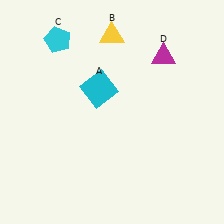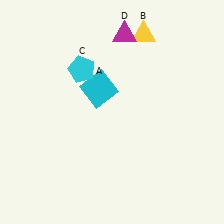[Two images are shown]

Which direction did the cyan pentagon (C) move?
The cyan pentagon (C) moved down.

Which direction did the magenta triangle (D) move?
The magenta triangle (D) moved left.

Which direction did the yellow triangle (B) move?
The yellow triangle (B) moved right.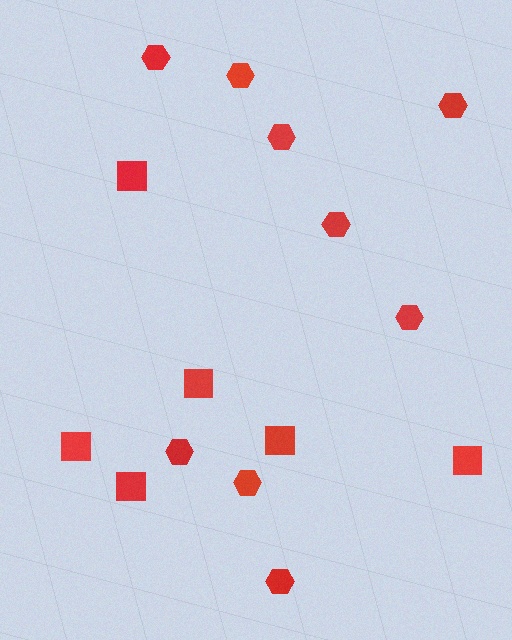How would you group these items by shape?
There are 2 groups: one group of squares (6) and one group of hexagons (9).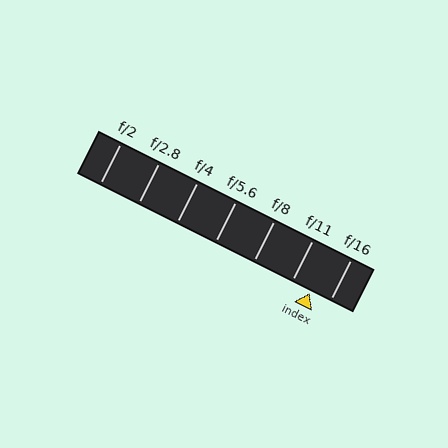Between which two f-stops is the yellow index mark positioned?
The index mark is between f/11 and f/16.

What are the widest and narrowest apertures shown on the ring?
The widest aperture shown is f/2 and the narrowest is f/16.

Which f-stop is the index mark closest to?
The index mark is closest to f/16.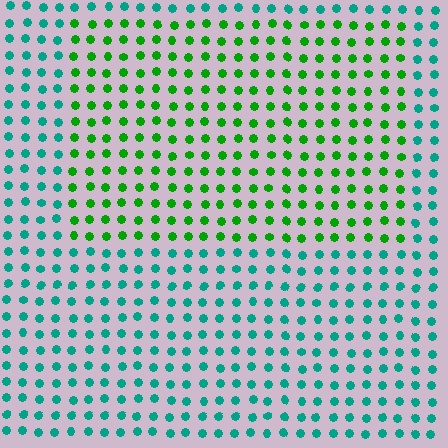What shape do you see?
I see a rectangle.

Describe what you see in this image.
The image is filled with small teal elements in a uniform arrangement. A rectangle-shaped region is visible where the elements are tinted to a slightly different hue, forming a subtle color boundary.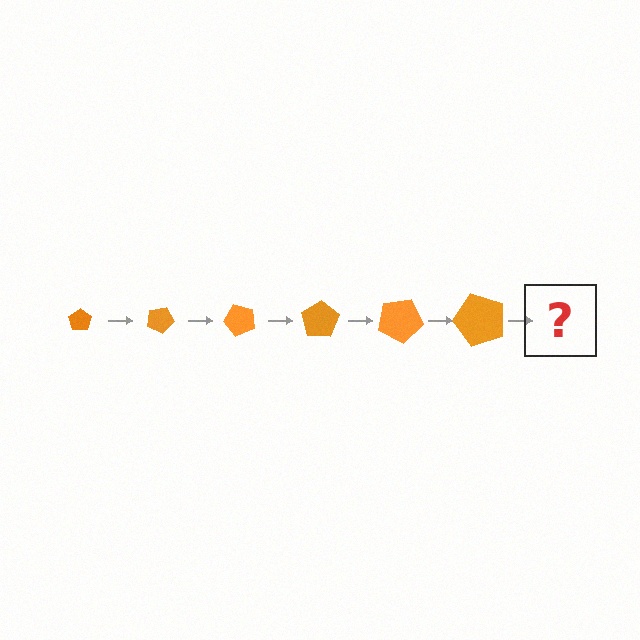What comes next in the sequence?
The next element should be a pentagon, larger than the previous one and rotated 150 degrees from the start.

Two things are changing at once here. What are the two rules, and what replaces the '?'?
The two rules are that the pentagon grows larger each step and it rotates 25 degrees each step. The '?' should be a pentagon, larger than the previous one and rotated 150 degrees from the start.